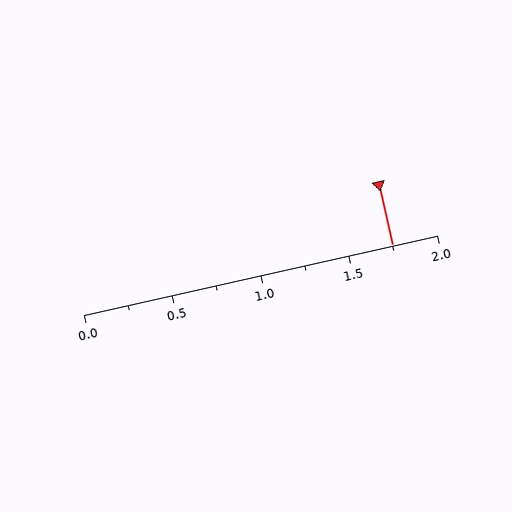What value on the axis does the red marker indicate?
The marker indicates approximately 1.75.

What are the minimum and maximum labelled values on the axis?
The axis runs from 0.0 to 2.0.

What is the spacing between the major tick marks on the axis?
The major ticks are spaced 0.5 apart.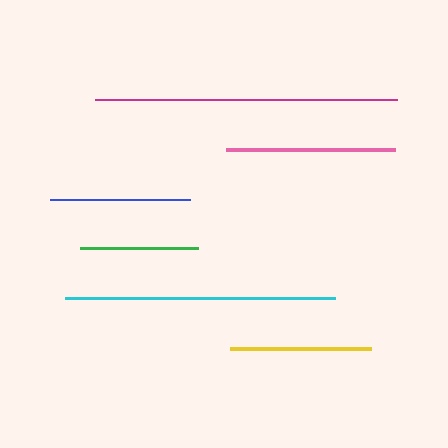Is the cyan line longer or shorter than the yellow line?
The cyan line is longer than the yellow line.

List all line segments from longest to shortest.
From longest to shortest: magenta, cyan, pink, yellow, blue, green.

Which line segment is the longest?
The magenta line is the longest at approximately 302 pixels.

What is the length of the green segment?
The green segment is approximately 118 pixels long.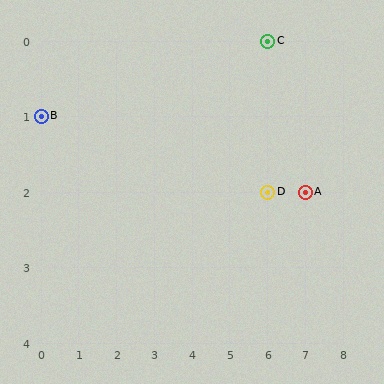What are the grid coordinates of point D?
Point D is at grid coordinates (6, 2).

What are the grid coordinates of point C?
Point C is at grid coordinates (6, 0).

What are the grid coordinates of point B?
Point B is at grid coordinates (0, 1).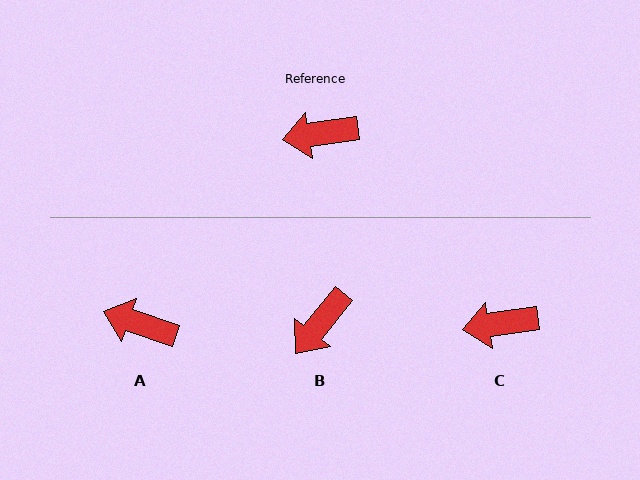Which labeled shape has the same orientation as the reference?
C.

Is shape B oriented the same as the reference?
No, it is off by about 43 degrees.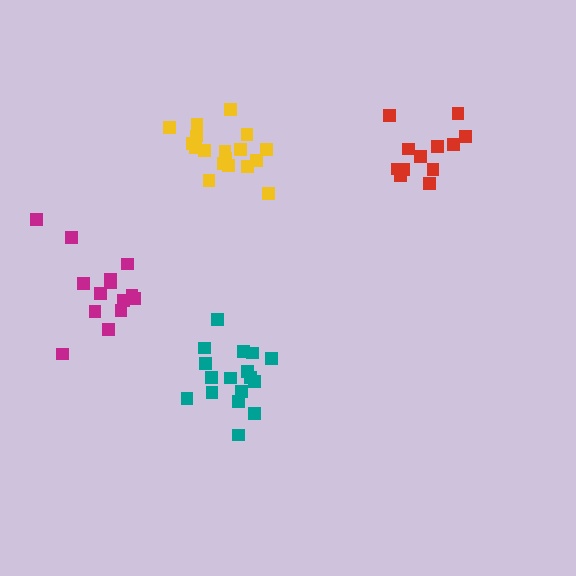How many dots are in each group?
Group 1: 12 dots, Group 2: 18 dots, Group 3: 17 dots, Group 4: 14 dots (61 total).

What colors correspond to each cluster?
The clusters are colored: red, yellow, teal, magenta.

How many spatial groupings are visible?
There are 4 spatial groupings.